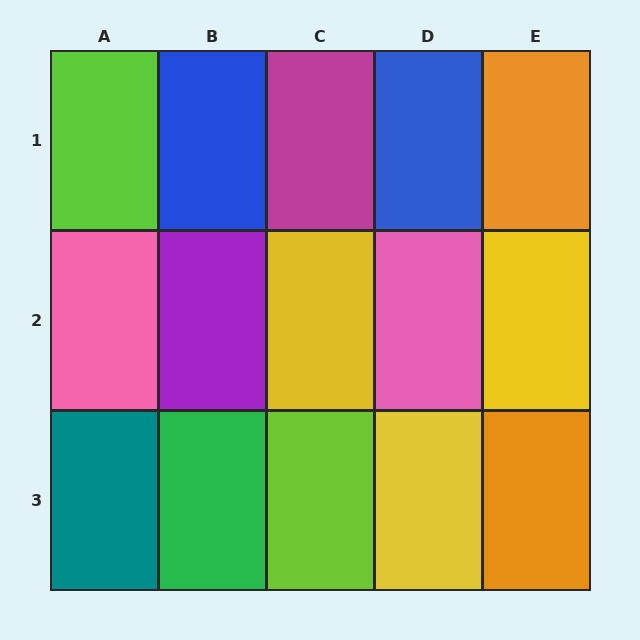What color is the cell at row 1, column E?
Orange.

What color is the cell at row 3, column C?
Lime.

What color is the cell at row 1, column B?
Blue.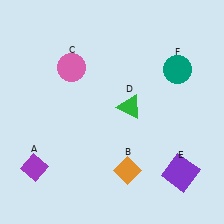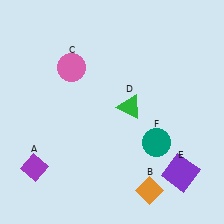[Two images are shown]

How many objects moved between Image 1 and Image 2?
2 objects moved between the two images.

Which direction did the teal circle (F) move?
The teal circle (F) moved down.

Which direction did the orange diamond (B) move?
The orange diamond (B) moved right.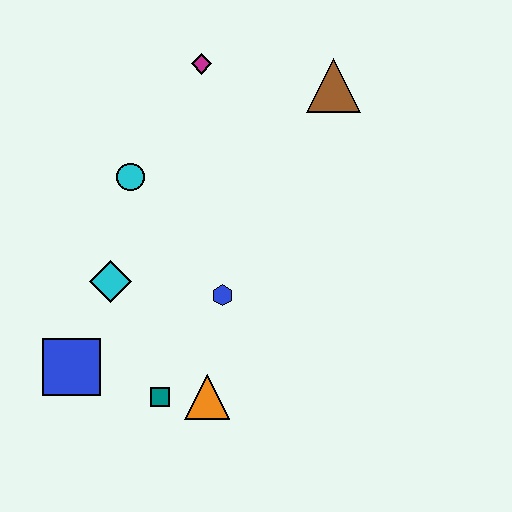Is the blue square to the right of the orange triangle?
No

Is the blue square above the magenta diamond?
No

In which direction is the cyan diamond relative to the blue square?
The cyan diamond is above the blue square.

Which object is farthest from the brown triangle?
The blue square is farthest from the brown triangle.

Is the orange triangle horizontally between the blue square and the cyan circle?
No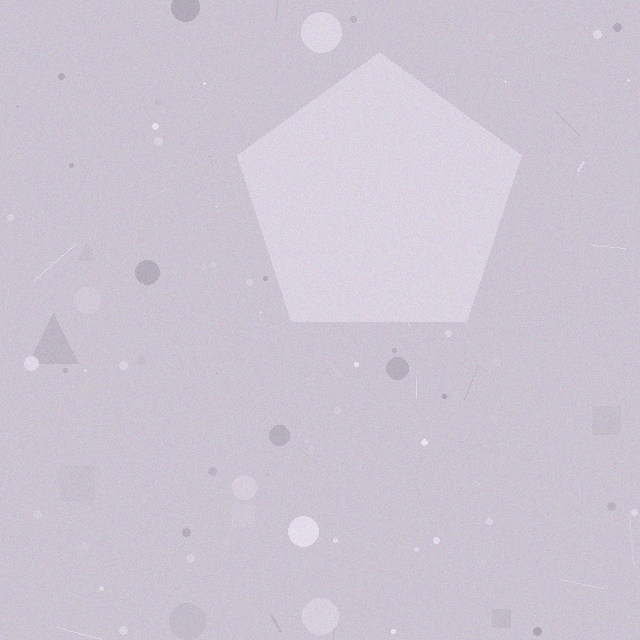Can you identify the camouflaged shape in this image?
The camouflaged shape is a pentagon.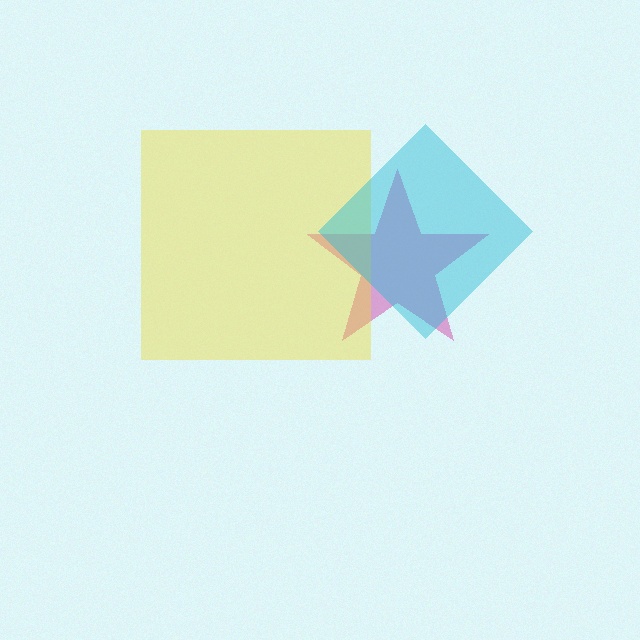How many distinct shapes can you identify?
There are 3 distinct shapes: a magenta star, a yellow square, a cyan diamond.